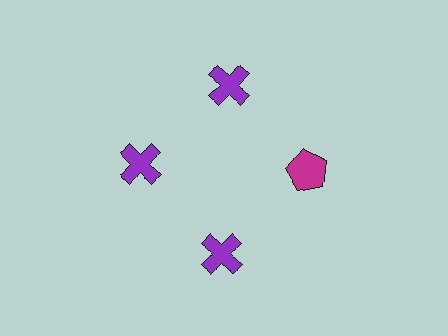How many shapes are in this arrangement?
There are 4 shapes arranged in a ring pattern.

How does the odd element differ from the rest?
It differs in both color (magenta instead of purple) and shape (pentagon instead of cross).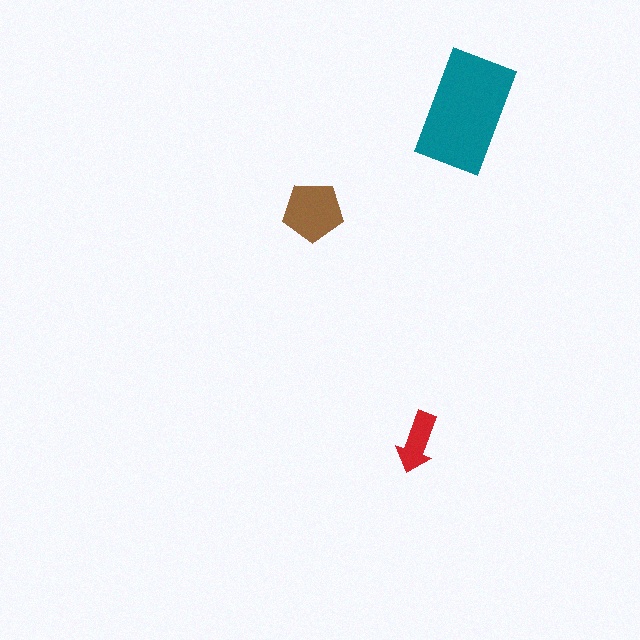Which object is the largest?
The teal rectangle.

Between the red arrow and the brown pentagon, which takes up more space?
The brown pentagon.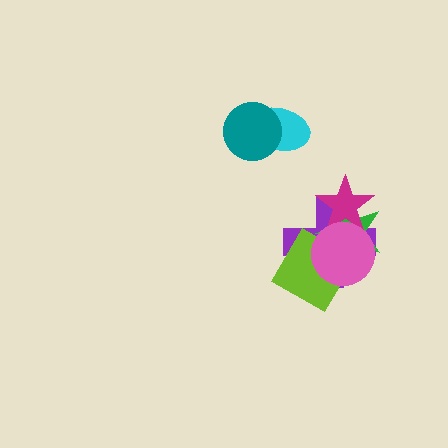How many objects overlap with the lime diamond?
3 objects overlap with the lime diamond.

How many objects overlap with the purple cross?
4 objects overlap with the purple cross.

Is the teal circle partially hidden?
No, no other shape covers it.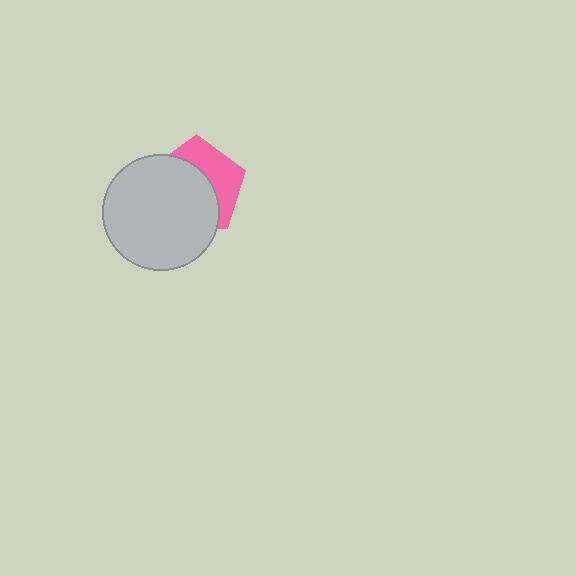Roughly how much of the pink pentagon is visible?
A small part of it is visible (roughly 39%).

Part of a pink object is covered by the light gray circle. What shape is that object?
It is a pentagon.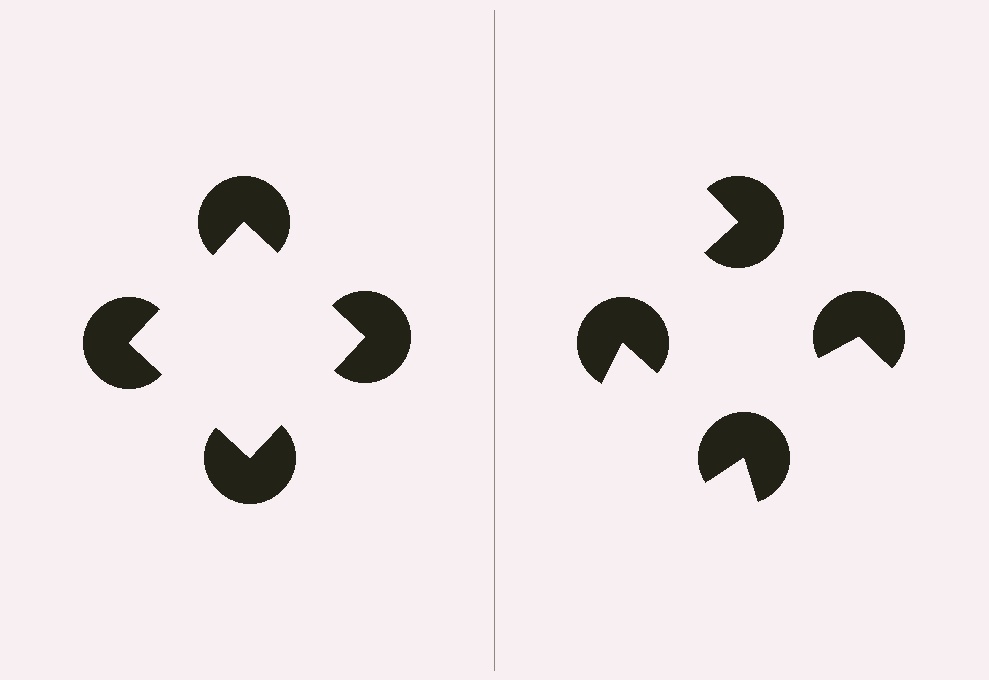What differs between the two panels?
The pac-man discs are positioned identically on both sides; only the wedge orientations differ. On the left they align to a square; on the right they are misaligned.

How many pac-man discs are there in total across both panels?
8 — 4 on each side.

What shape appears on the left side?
An illusory square.